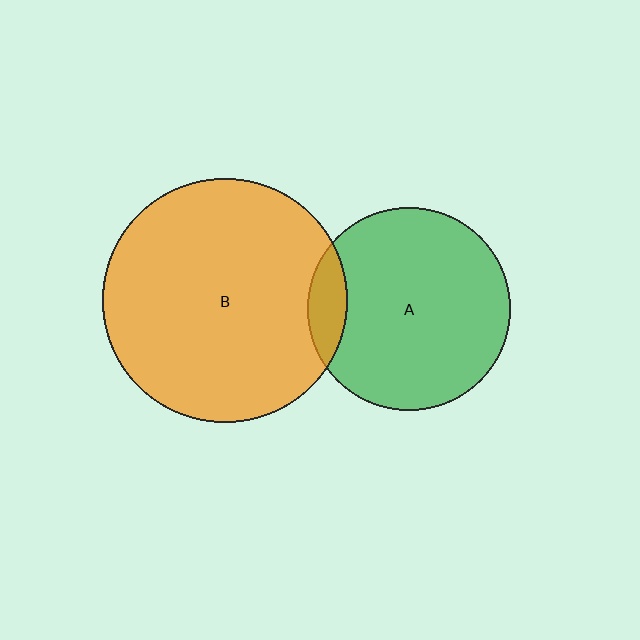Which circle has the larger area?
Circle B (orange).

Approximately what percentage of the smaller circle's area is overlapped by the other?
Approximately 10%.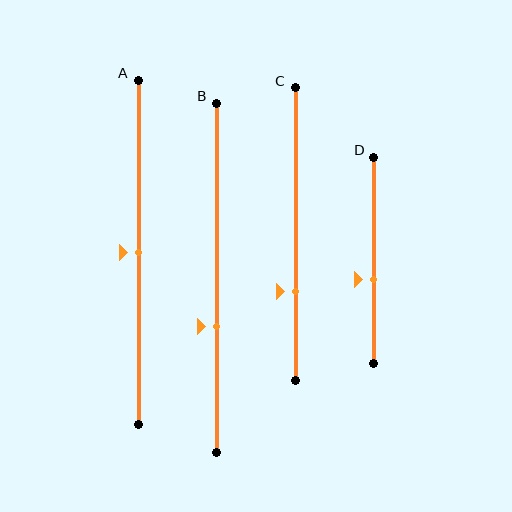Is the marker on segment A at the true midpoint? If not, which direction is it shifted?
Yes, the marker on segment A is at the true midpoint.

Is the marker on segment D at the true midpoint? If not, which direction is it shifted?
No, the marker on segment D is shifted downward by about 9% of the segment length.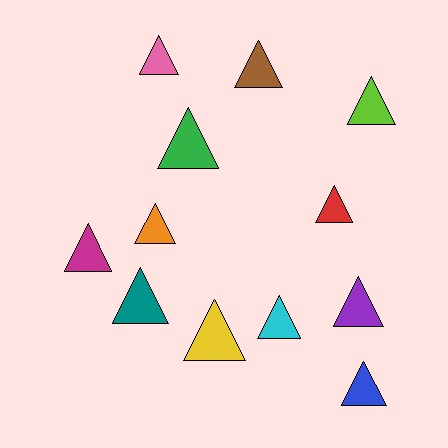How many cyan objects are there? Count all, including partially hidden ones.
There is 1 cyan object.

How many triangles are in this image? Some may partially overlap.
There are 12 triangles.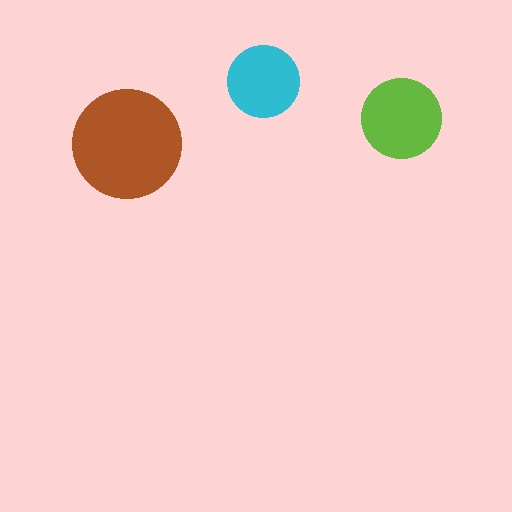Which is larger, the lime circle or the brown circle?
The brown one.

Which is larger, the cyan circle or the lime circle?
The lime one.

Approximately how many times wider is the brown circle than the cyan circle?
About 1.5 times wider.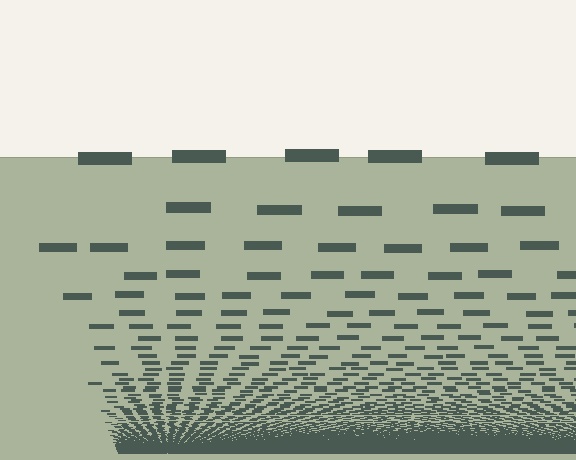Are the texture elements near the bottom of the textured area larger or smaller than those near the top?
Smaller. The gradient is inverted — elements near the bottom are smaller and denser.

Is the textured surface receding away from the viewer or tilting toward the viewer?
The surface appears to tilt toward the viewer. Texture elements get larger and sparser toward the top.